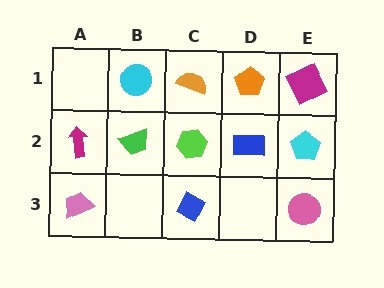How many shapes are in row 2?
5 shapes.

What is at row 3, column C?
A blue diamond.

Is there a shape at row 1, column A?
No, that cell is empty.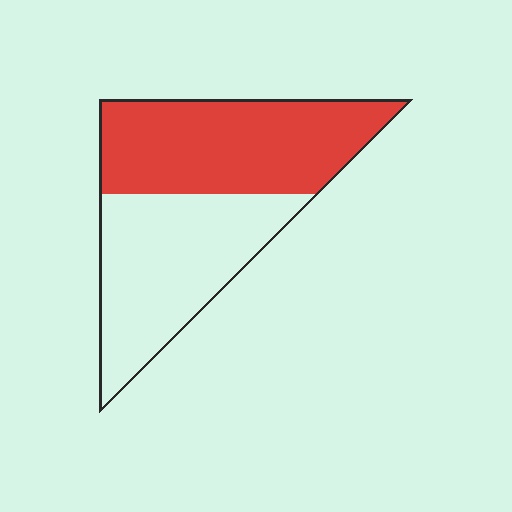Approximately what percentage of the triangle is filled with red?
Approximately 50%.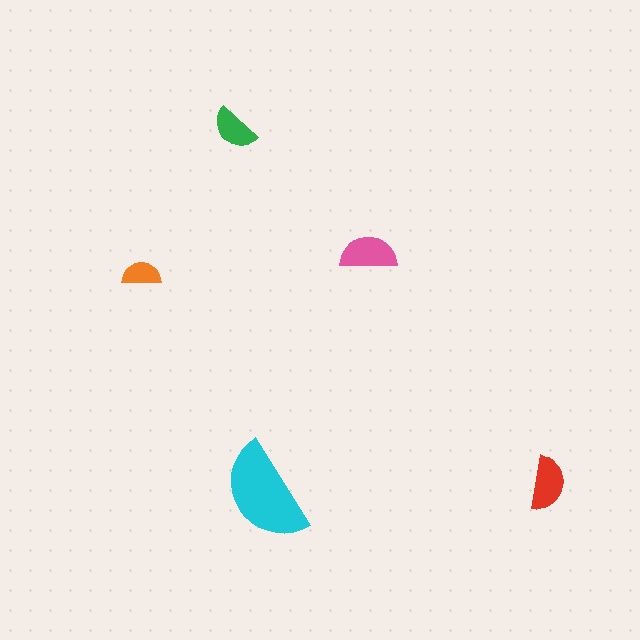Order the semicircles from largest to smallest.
the cyan one, the pink one, the red one, the green one, the orange one.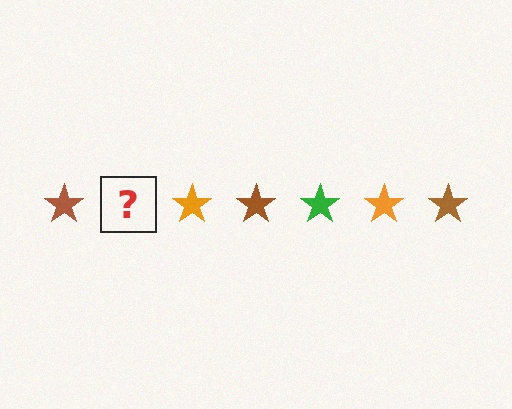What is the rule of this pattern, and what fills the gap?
The rule is that the pattern cycles through brown, green, orange stars. The gap should be filled with a green star.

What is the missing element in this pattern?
The missing element is a green star.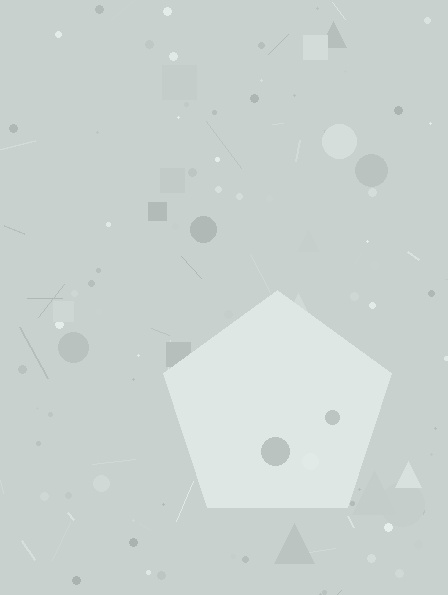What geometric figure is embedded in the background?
A pentagon is embedded in the background.